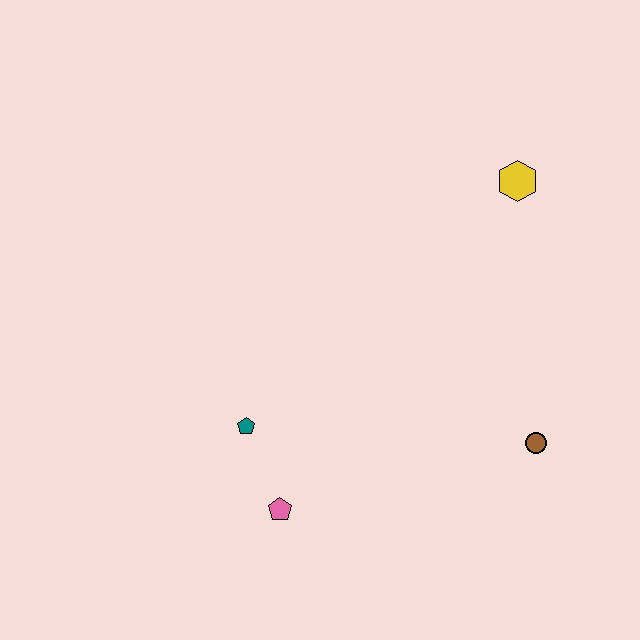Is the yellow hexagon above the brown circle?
Yes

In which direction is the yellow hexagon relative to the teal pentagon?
The yellow hexagon is to the right of the teal pentagon.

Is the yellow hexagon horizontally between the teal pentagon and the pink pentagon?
No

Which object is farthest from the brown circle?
The teal pentagon is farthest from the brown circle.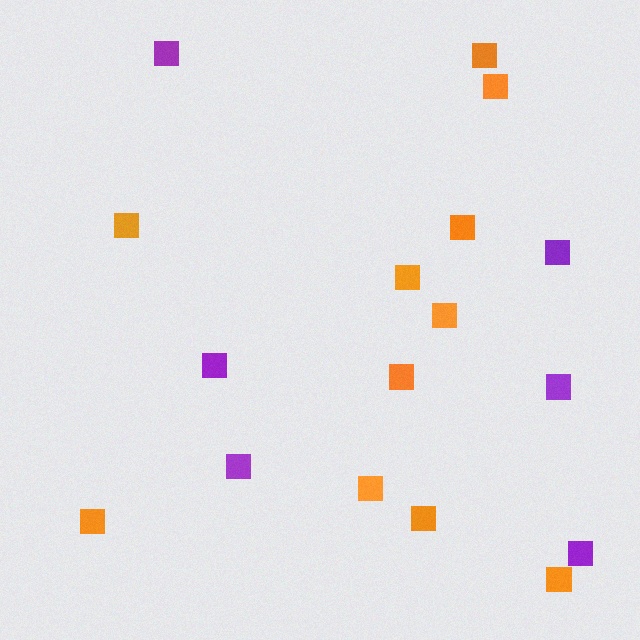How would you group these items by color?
There are 2 groups: one group of orange squares (11) and one group of purple squares (6).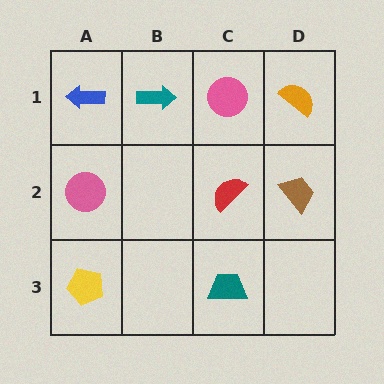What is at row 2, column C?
A red semicircle.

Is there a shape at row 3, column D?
No, that cell is empty.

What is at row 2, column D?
A brown trapezoid.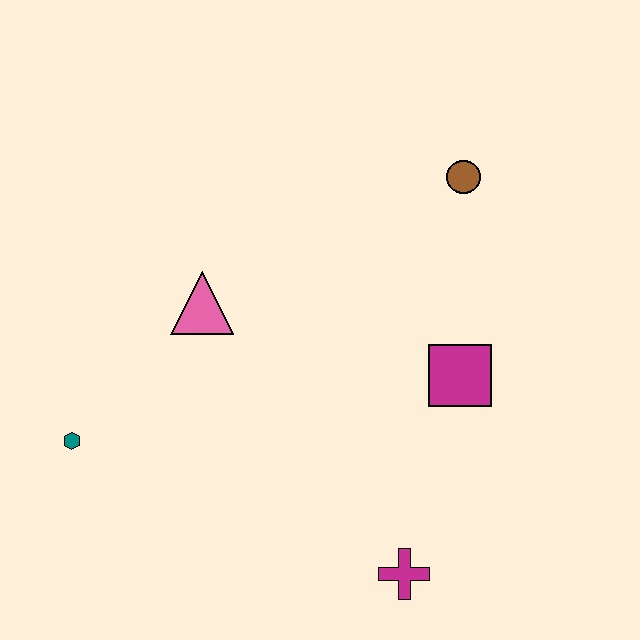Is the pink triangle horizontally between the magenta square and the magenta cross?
No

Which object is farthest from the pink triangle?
The magenta cross is farthest from the pink triangle.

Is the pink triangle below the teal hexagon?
No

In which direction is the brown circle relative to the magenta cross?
The brown circle is above the magenta cross.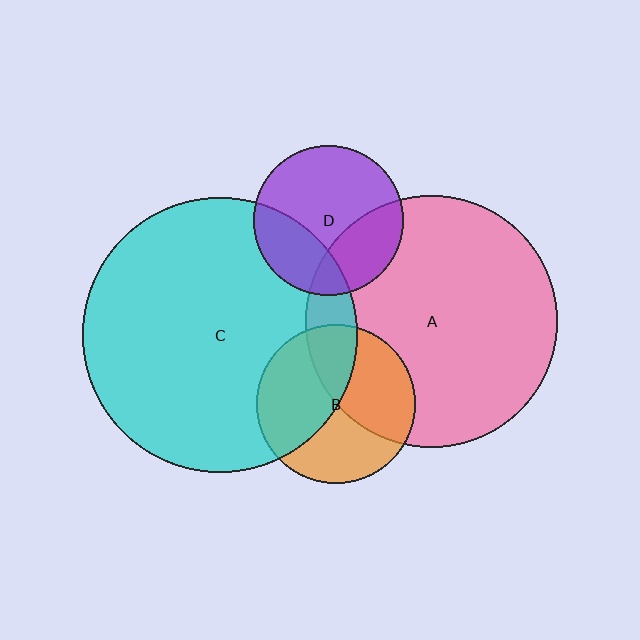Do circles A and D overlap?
Yes.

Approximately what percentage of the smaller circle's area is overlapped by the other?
Approximately 30%.